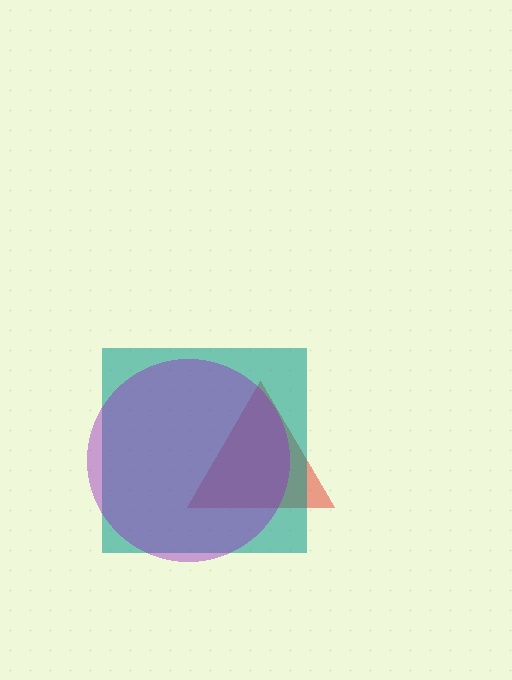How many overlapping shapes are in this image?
There are 3 overlapping shapes in the image.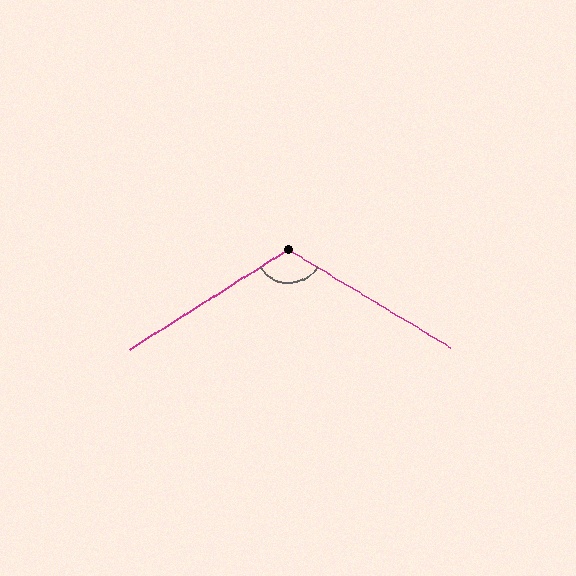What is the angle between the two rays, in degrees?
Approximately 117 degrees.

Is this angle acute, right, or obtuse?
It is obtuse.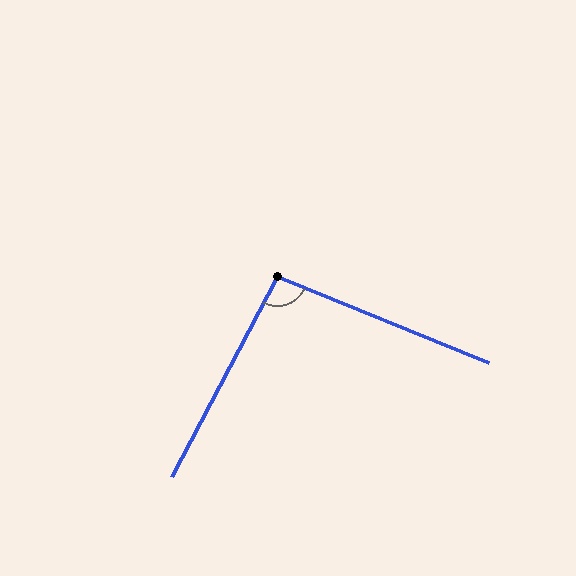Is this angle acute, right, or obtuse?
It is obtuse.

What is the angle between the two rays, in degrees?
Approximately 95 degrees.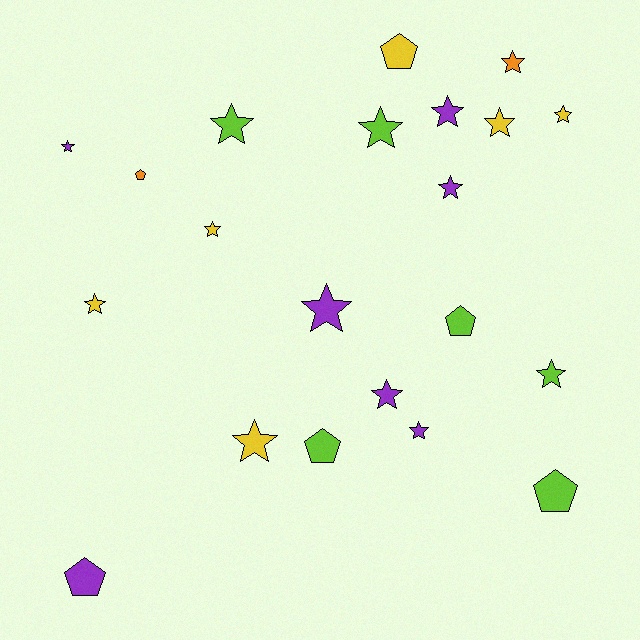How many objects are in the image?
There are 21 objects.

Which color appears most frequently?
Purple, with 7 objects.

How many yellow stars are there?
There are 5 yellow stars.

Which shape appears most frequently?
Star, with 15 objects.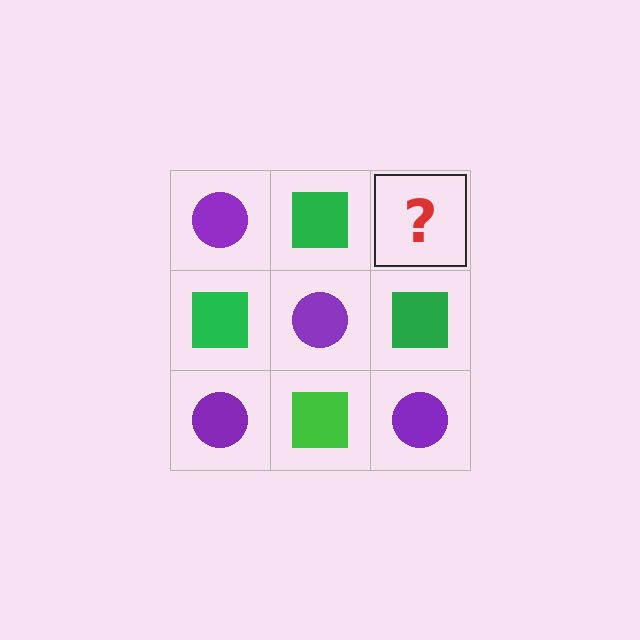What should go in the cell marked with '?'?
The missing cell should contain a purple circle.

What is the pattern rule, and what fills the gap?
The rule is that it alternates purple circle and green square in a checkerboard pattern. The gap should be filled with a purple circle.